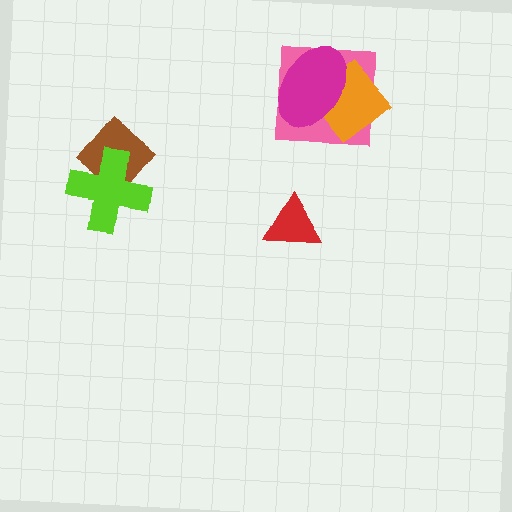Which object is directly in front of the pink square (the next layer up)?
The orange diamond is directly in front of the pink square.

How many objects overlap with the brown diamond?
1 object overlaps with the brown diamond.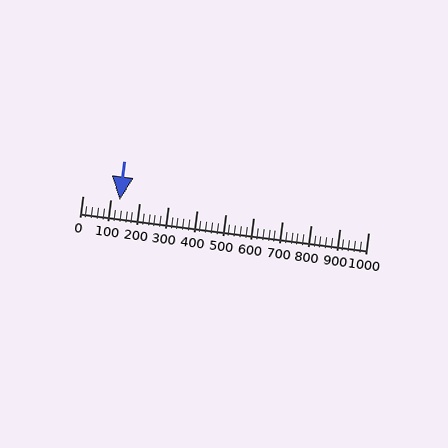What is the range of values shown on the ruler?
The ruler shows values from 0 to 1000.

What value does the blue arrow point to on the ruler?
The blue arrow points to approximately 131.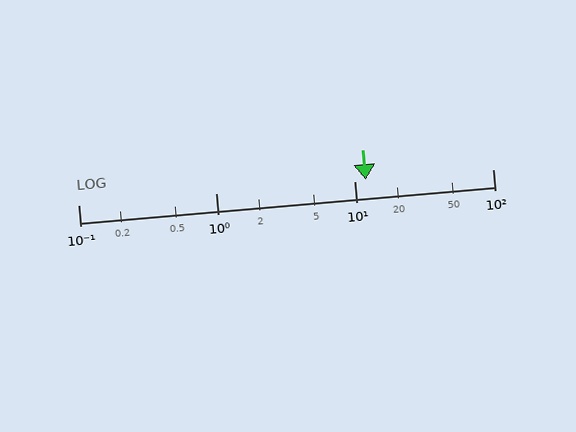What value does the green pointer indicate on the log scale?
The pointer indicates approximately 12.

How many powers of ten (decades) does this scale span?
The scale spans 3 decades, from 0.1 to 100.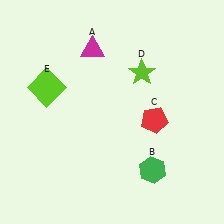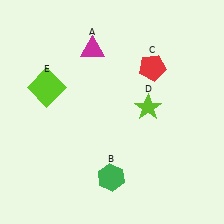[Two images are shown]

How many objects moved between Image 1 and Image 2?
3 objects moved between the two images.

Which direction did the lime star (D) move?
The lime star (D) moved down.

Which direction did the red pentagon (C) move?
The red pentagon (C) moved up.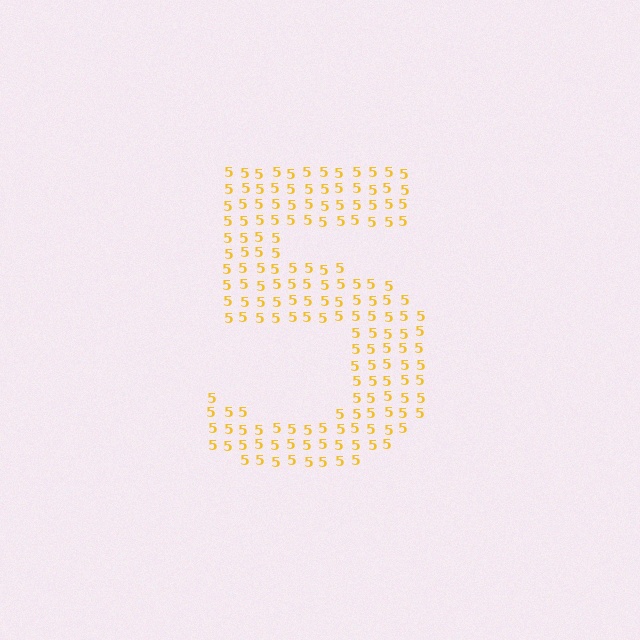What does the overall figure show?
The overall figure shows the digit 5.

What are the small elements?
The small elements are digit 5's.